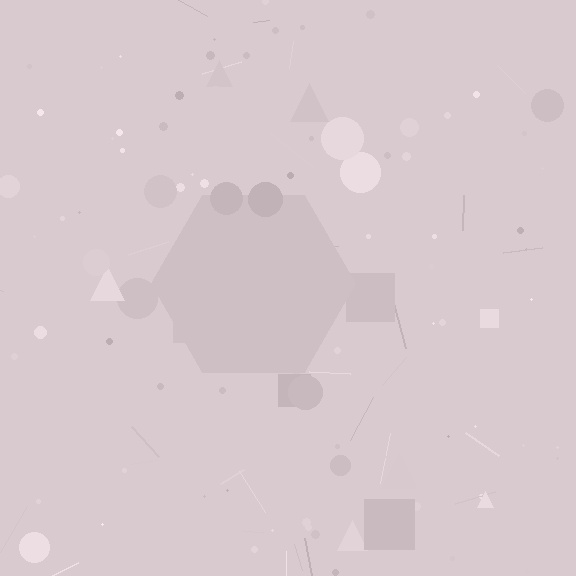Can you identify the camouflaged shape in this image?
The camouflaged shape is a hexagon.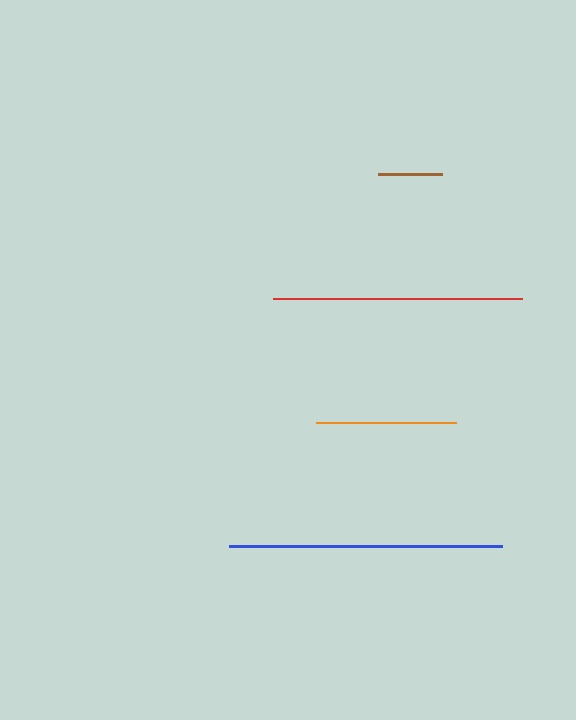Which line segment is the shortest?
The brown line is the shortest at approximately 64 pixels.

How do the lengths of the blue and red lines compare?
The blue and red lines are approximately the same length.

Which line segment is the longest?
The blue line is the longest at approximately 273 pixels.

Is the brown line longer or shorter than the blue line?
The blue line is longer than the brown line.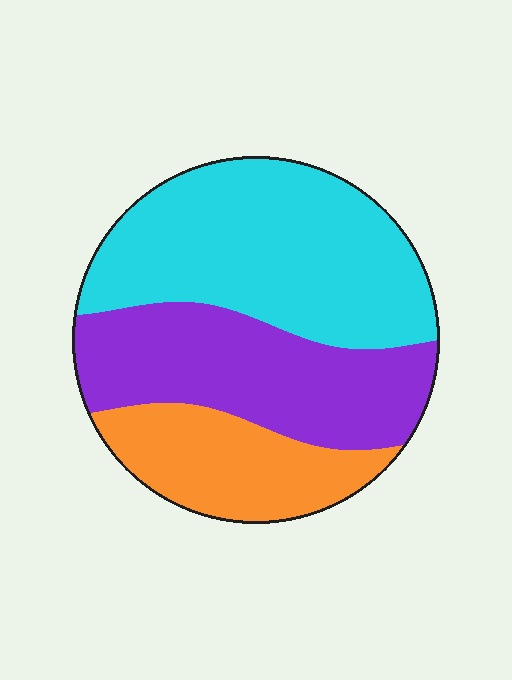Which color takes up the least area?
Orange, at roughly 20%.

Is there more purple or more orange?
Purple.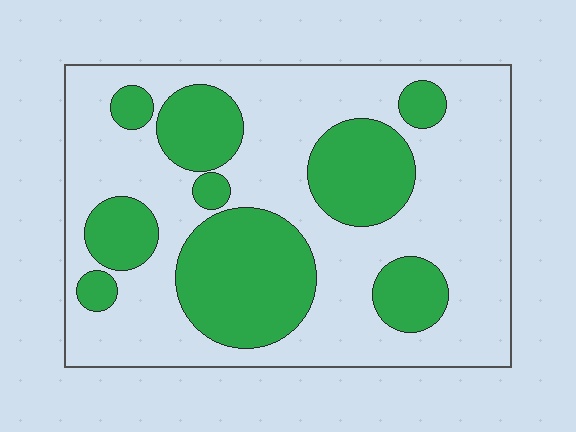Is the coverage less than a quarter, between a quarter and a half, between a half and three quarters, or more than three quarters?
Between a quarter and a half.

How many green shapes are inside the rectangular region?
9.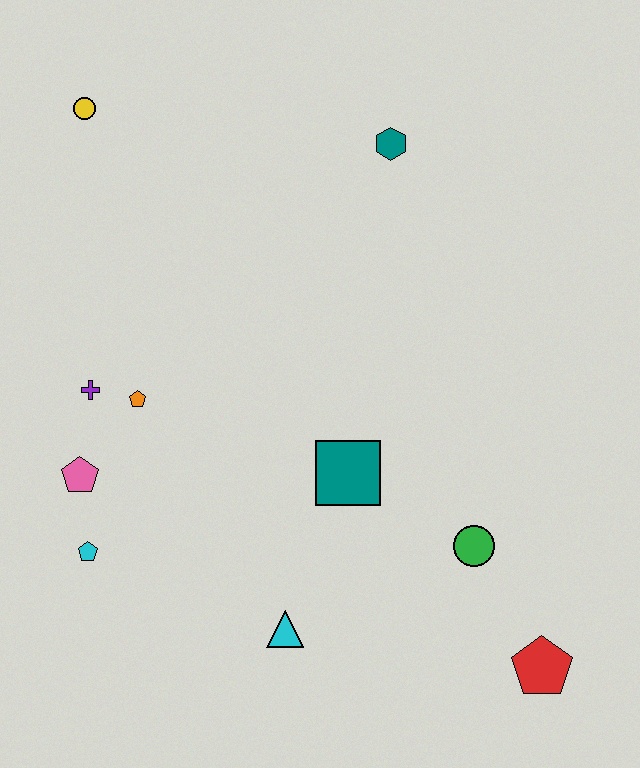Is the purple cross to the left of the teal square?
Yes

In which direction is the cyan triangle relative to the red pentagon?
The cyan triangle is to the left of the red pentagon.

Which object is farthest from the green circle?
The yellow circle is farthest from the green circle.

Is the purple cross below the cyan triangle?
No